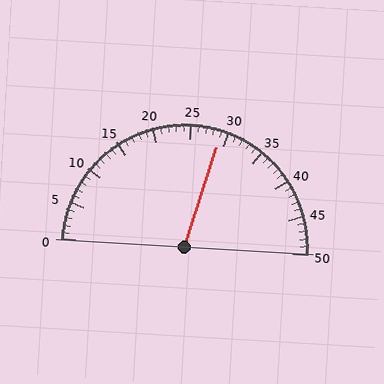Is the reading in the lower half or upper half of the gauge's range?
The reading is in the upper half of the range (0 to 50).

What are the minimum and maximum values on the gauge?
The gauge ranges from 0 to 50.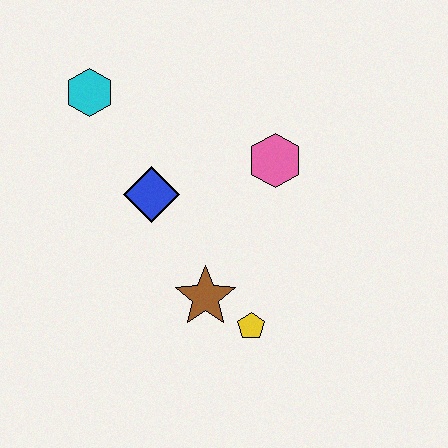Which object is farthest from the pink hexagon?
The cyan hexagon is farthest from the pink hexagon.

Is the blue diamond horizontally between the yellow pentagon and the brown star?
No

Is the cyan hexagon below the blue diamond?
No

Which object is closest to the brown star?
The yellow pentagon is closest to the brown star.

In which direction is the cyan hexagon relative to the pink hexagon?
The cyan hexagon is to the left of the pink hexagon.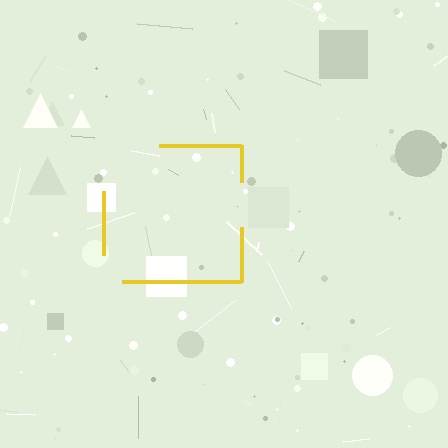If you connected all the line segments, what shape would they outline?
They would outline a square.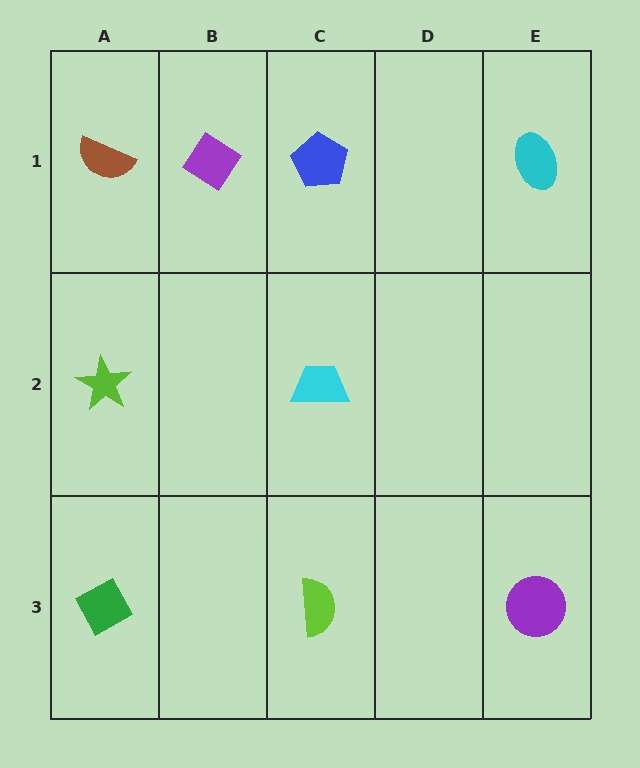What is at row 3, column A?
A green diamond.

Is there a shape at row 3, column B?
No, that cell is empty.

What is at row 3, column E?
A purple circle.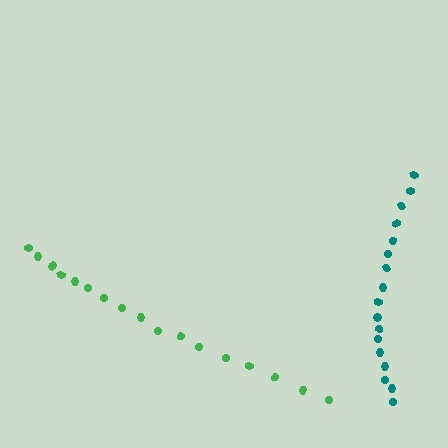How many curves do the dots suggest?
There are 2 distinct paths.